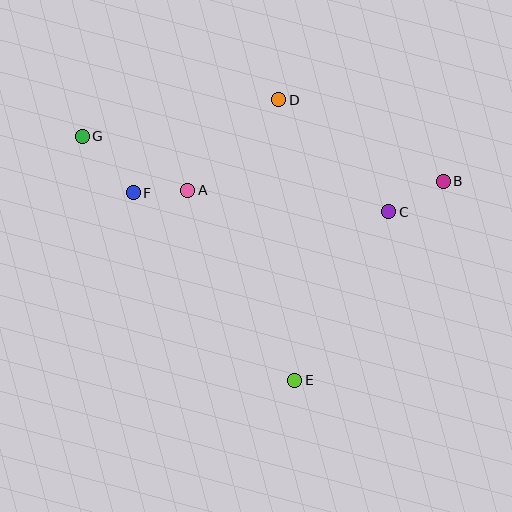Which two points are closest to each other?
Points A and F are closest to each other.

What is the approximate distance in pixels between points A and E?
The distance between A and E is approximately 218 pixels.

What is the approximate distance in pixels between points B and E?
The distance between B and E is approximately 249 pixels.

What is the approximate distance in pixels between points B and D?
The distance between B and D is approximately 184 pixels.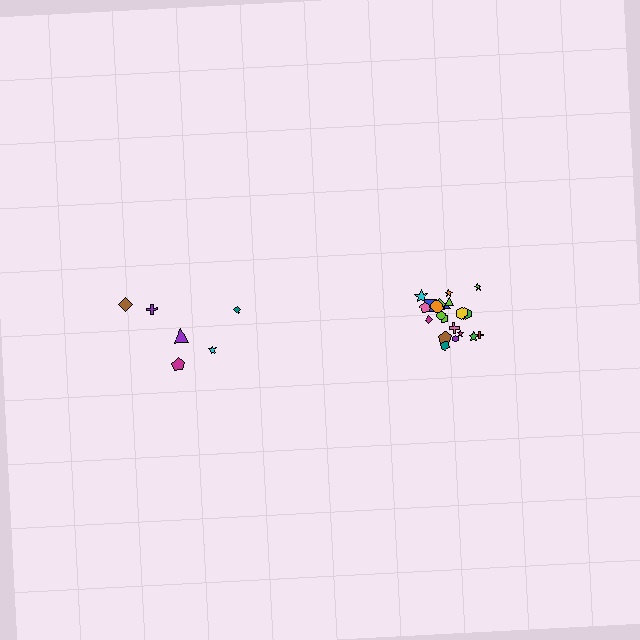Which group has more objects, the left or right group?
The right group.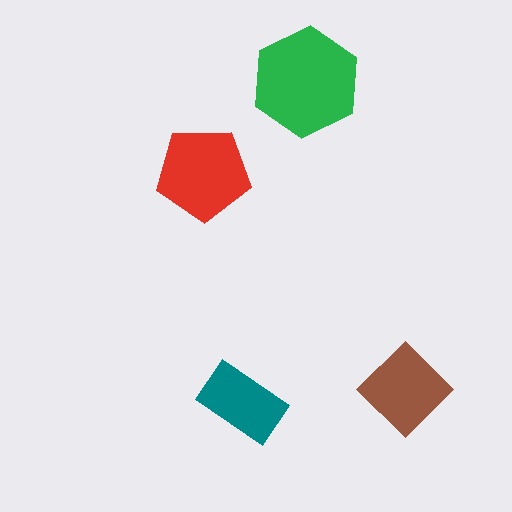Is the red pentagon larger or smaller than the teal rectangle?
Larger.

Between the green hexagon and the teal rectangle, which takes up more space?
The green hexagon.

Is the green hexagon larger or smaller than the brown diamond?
Larger.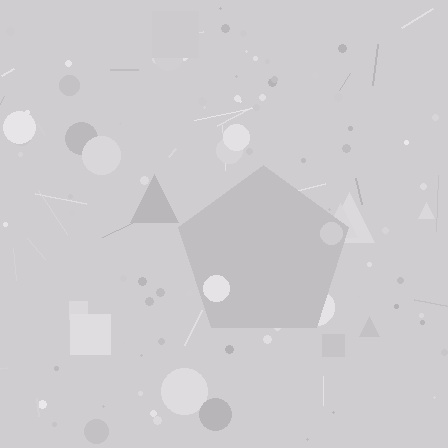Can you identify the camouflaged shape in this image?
The camouflaged shape is a pentagon.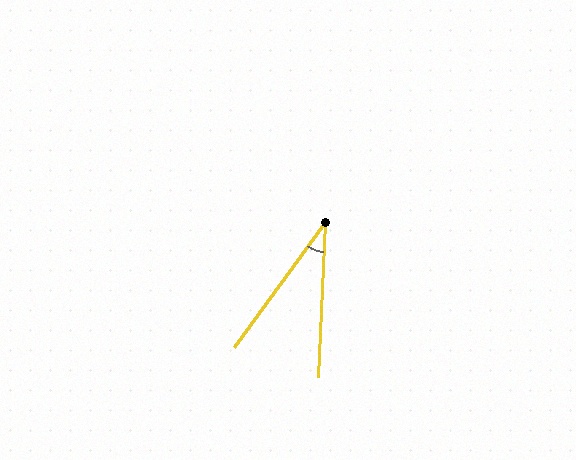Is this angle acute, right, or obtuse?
It is acute.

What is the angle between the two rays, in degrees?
Approximately 34 degrees.